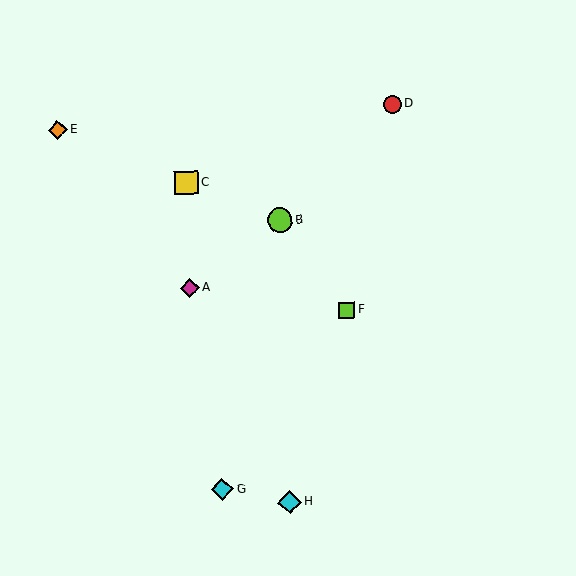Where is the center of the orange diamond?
The center of the orange diamond is at (58, 130).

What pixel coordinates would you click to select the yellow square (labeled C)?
Click at (186, 183) to select the yellow square C.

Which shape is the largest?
The lime circle (labeled B) is the largest.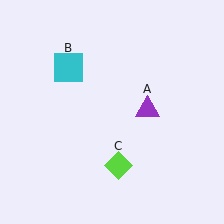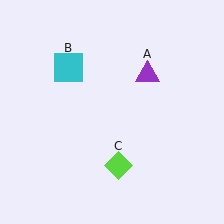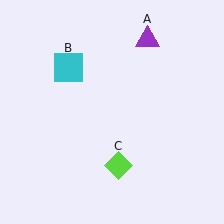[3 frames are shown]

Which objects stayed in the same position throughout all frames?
Cyan square (object B) and lime diamond (object C) remained stationary.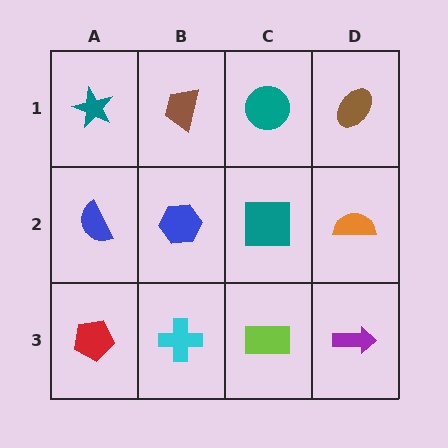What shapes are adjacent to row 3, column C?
A teal square (row 2, column C), a cyan cross (row 3, column B), a purple arrow (row 3, column D).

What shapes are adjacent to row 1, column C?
A teal square (row 2, column C), a brown trapezoid (row 1, column B), a brown ellipse (row 1, column D).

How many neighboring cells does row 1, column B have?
3.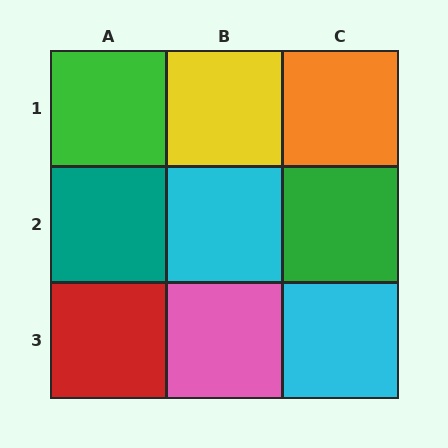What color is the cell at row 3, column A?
Red.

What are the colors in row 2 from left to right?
Teal, cyan, green.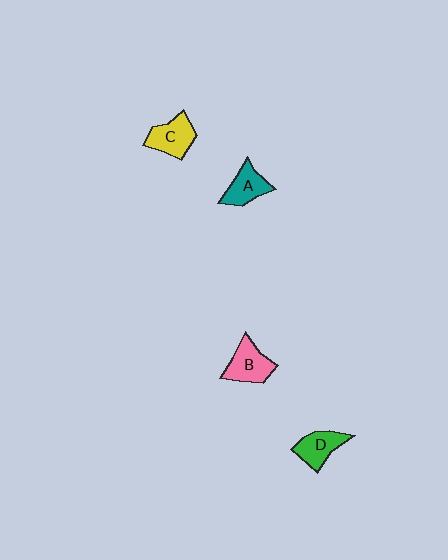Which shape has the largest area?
Shape B (pink).